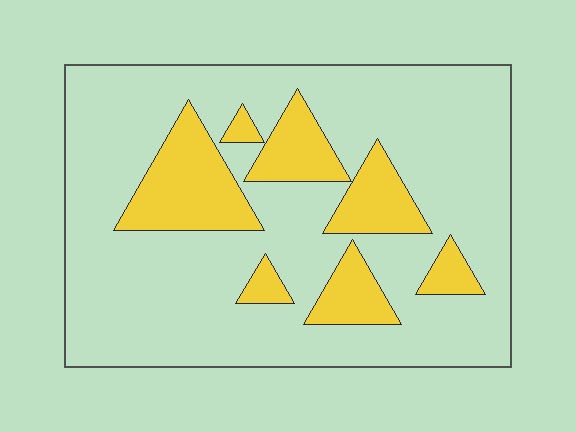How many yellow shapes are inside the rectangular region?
7.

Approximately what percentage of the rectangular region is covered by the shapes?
Approximately 20%.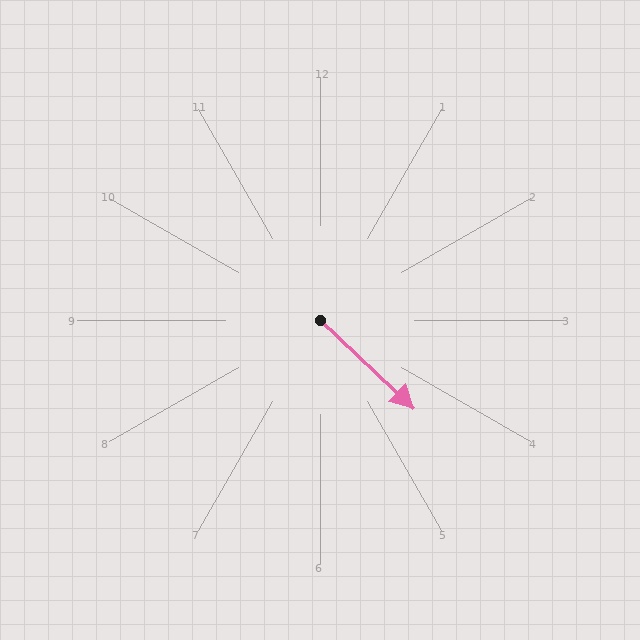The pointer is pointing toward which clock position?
Roughly 4 o'clock.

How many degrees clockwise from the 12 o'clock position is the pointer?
Approximately 133 degrees.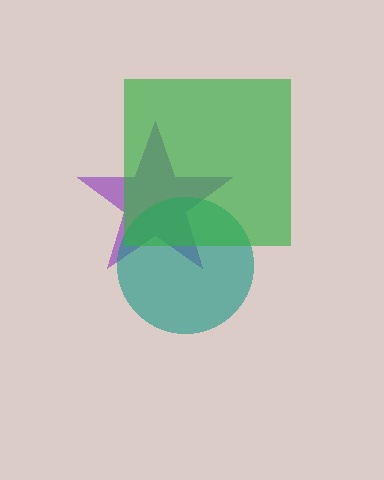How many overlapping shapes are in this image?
There are 3 overlapping shapes in the image.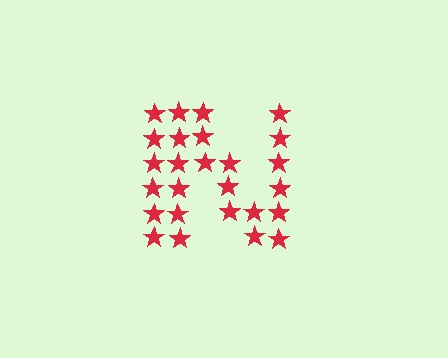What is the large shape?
The large shape is the letter N.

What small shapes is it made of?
It is made of small stars.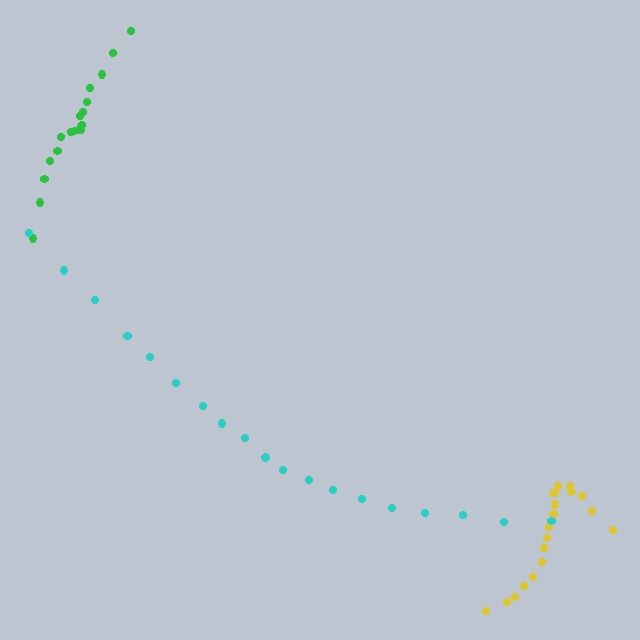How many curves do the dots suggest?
There are 3 distinct paths.